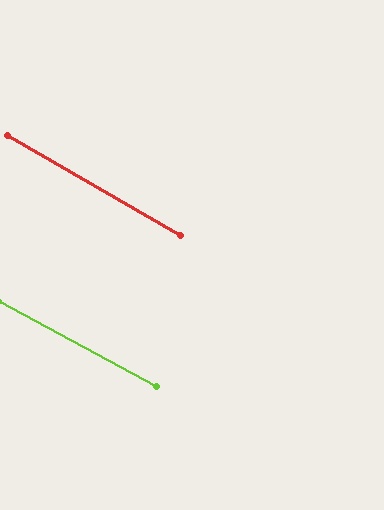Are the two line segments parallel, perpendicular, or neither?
Parallel — their directions differ by only 1.8°.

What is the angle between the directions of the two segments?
Approximately 2 degrees.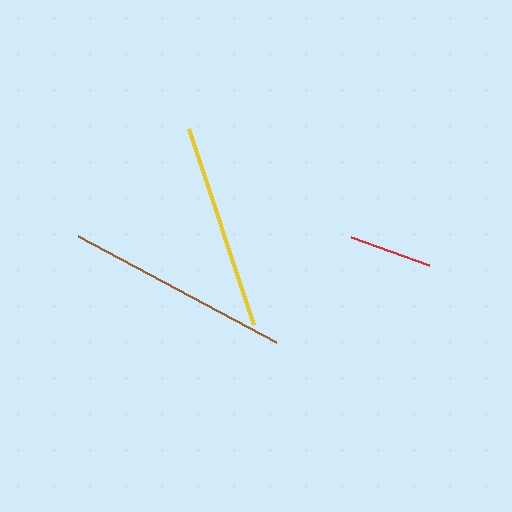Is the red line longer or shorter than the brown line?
The brown line is longer than the red line.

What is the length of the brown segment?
The brown segment is approximately 225 pixels long.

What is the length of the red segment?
The red segment is approximately 83 pixels long.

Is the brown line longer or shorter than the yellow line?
The brown line is longer than the yellow line.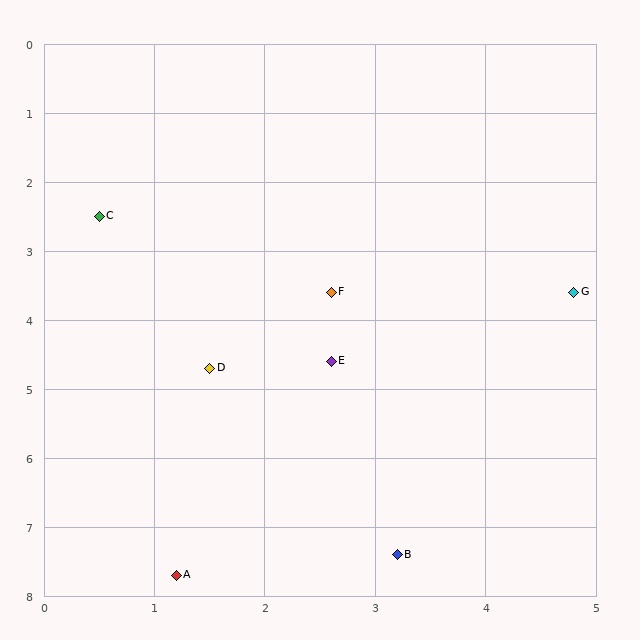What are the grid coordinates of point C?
Point C is at approximately (0.5, 2.5).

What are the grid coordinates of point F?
Point F is at approximately (2.6, 3.6).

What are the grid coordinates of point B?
Point B is at approximately (3.2, 7.4).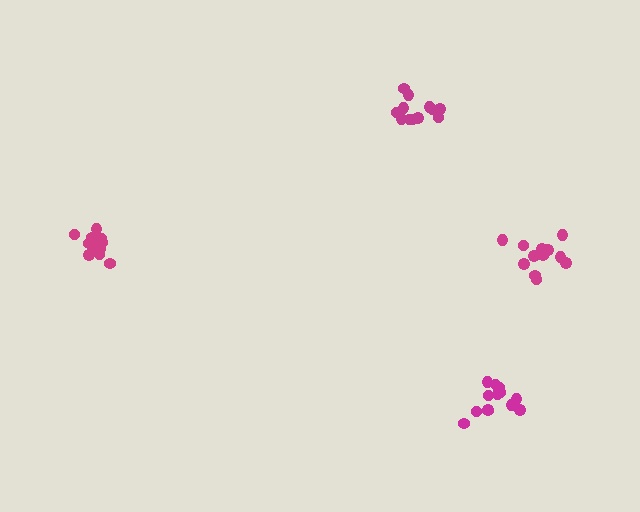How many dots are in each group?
Group 1: 14 dots, Group 2: 12 dots, Group 3: 12 dots, Group 4: 12 dots (50 total).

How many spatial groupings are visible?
There are 4 spatial groupings.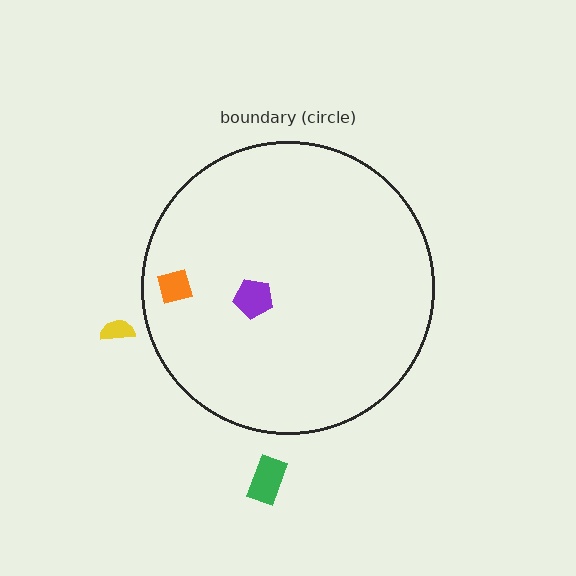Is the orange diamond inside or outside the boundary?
Inside.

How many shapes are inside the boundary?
2 inside, 2 outside.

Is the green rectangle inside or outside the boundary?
Outside.